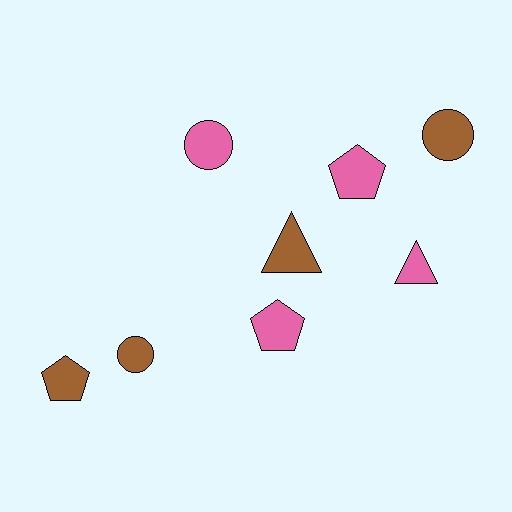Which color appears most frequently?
Brown, with 4 objects.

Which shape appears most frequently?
Pentagon, with 3 objects.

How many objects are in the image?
There are 8 objects.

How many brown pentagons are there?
There is 1 brown pentagon.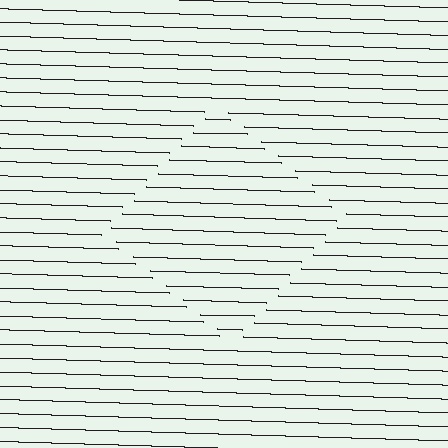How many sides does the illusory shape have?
4 sides — the line-ends trace a square.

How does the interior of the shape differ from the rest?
The interior of the shape contains the same grating, shifted by half a period — the contour is defined by the phase discontinuity where line-ends from the inner and outer gratings abut.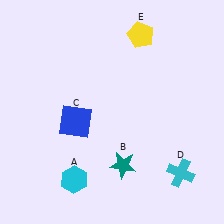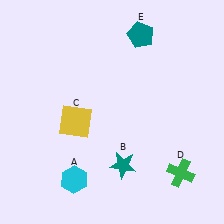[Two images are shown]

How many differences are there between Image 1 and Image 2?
There are 3 differences between the two images.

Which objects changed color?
C changed from blue to yellow. D changed from cyan to green. E changed from yellow to teal.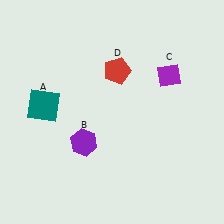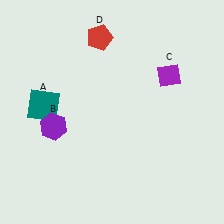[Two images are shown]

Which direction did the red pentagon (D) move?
The red pentagon (D) moved up.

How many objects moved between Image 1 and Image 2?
2 objects moved between the two images.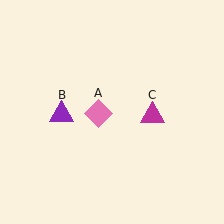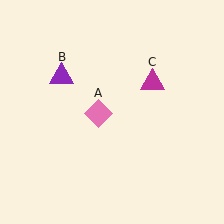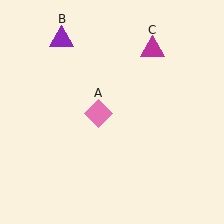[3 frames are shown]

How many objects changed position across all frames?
2 objects changed position: purple triangle (object B), magenta triangle (object C).